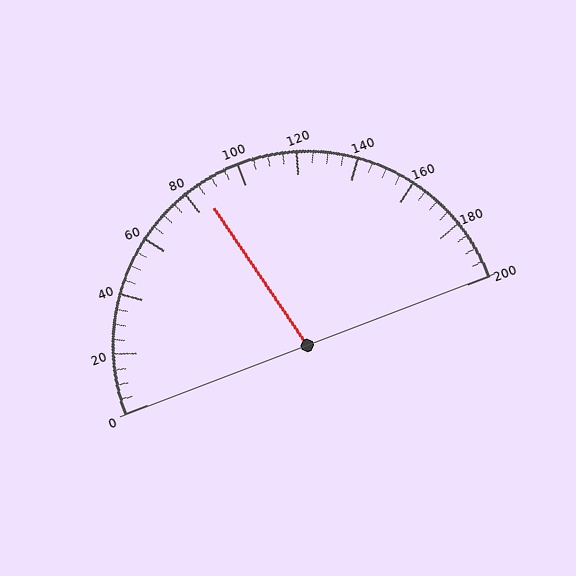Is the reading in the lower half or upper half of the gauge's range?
The reading is in the lower half of the range (0 to 200).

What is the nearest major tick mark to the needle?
The nearest major tick mark is 80.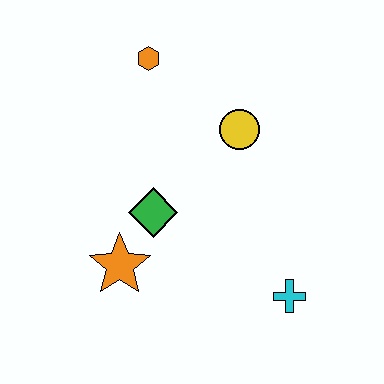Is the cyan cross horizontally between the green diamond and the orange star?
No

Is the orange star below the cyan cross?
No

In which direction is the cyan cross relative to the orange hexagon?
The cyan cross is below the orange hexagon.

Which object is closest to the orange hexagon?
The yellow circle is closest to the orange hexagon.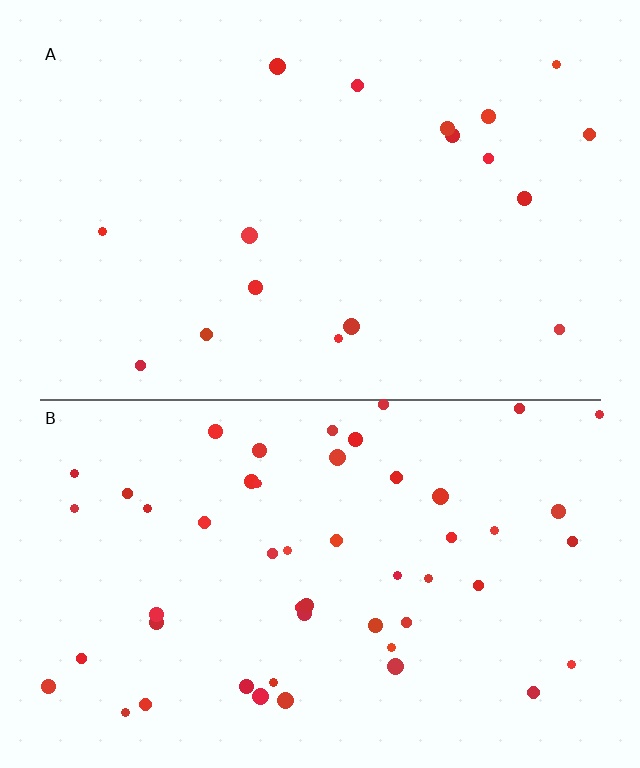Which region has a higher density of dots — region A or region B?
B (the bottom).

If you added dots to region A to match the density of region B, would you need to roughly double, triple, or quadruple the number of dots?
Approximately triple.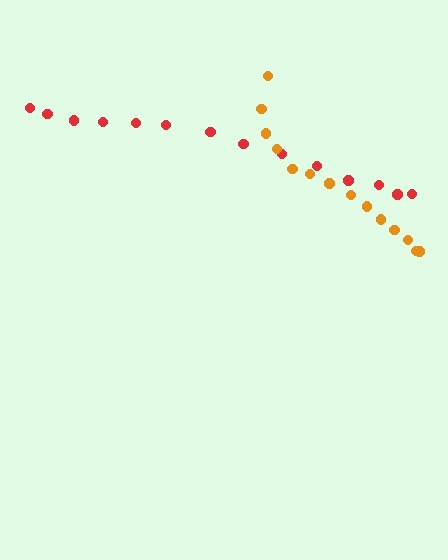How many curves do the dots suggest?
There are 2 distinct paths.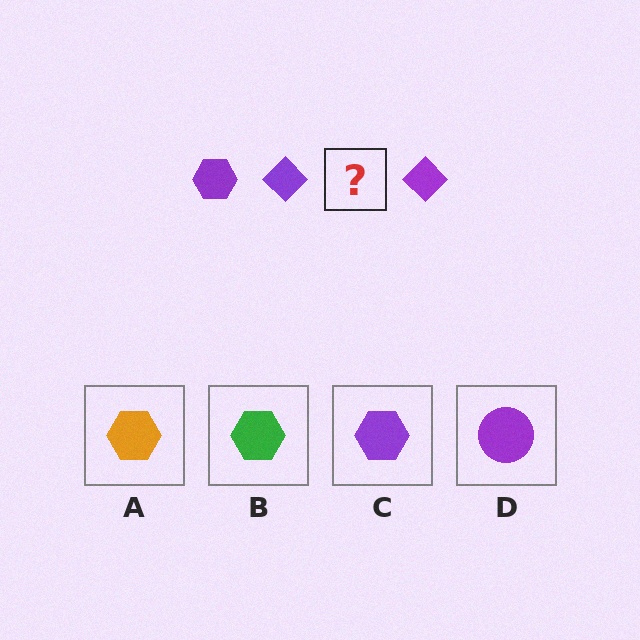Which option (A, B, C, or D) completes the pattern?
C.